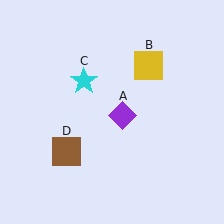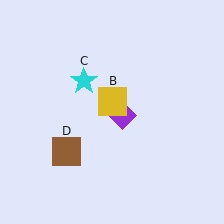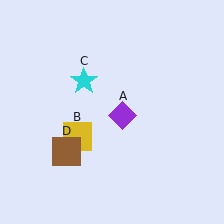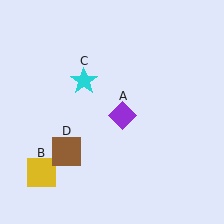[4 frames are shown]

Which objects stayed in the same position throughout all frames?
Purple diamond (object A) and cyan star (object C) and brown square (object D) remained stationary.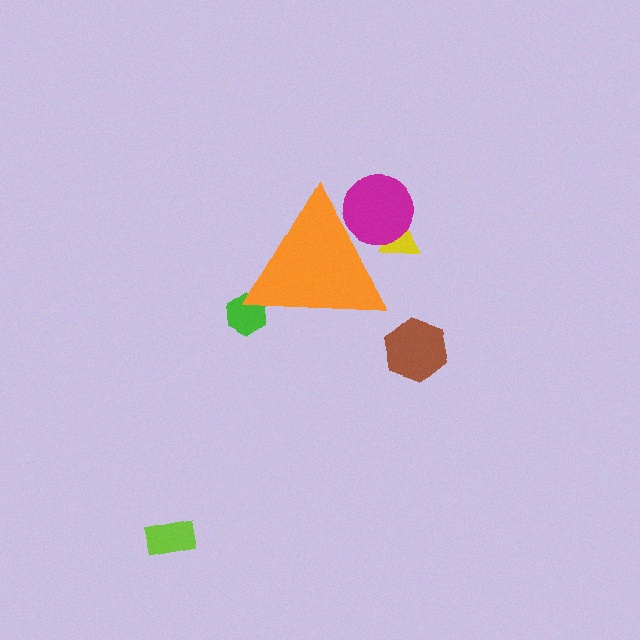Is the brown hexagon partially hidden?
No, the brown hexagon is fully visible.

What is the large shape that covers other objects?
An orange triangle.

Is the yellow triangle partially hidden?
Yes, the yellow triangle is partially hidden behind the orange triangle.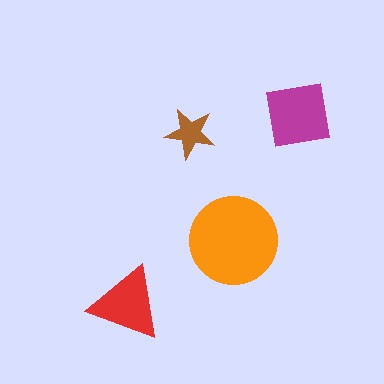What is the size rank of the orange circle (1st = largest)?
1st.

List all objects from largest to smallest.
The orange circle, the magenta square, the red triangle, the brown star.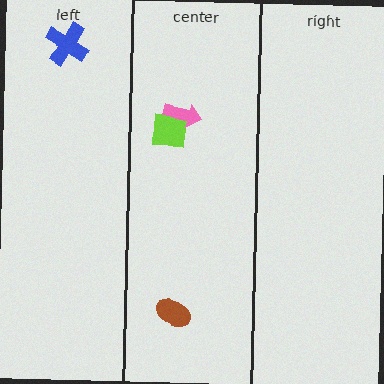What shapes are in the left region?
The blue cross.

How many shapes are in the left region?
1.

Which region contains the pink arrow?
The center region.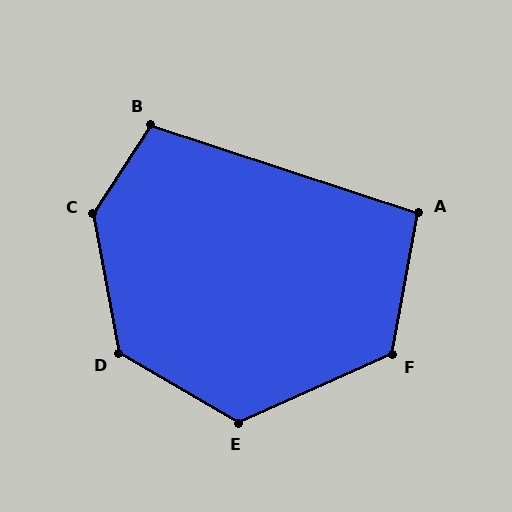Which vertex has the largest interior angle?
C, at approximately 137 degrees.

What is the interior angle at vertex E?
Approximately 126 degrees (obtuse).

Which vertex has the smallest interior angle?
A, at approximately 98 degrees.